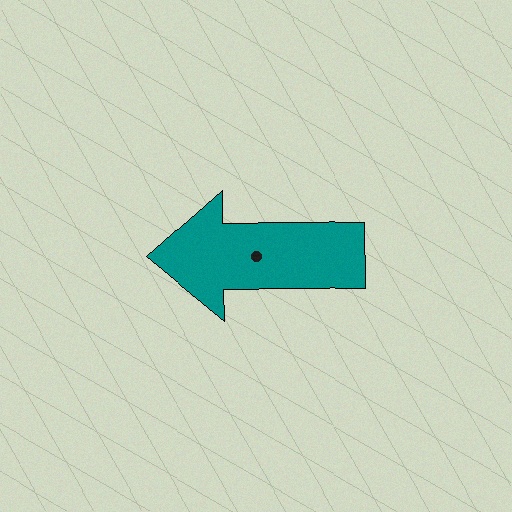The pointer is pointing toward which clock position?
Roughly 9 o'clock.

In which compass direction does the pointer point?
West.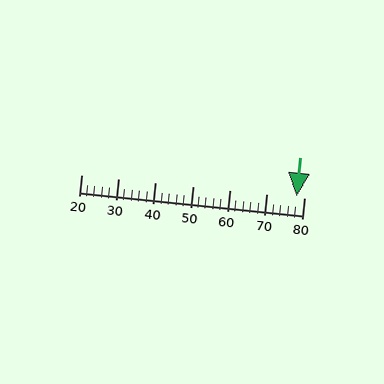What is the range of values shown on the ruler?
The ruler shows values from 20 to 80.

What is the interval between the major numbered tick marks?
The major tick marks are spaced 10 units apart.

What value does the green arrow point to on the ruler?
The green arrow points to approximately 78.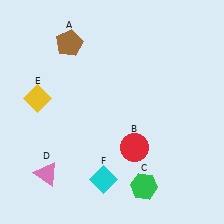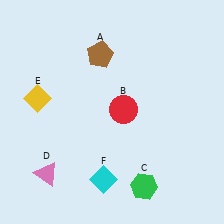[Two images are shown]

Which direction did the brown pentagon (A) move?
The brown pentagon (A) moved right.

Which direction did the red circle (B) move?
The red circle (B) moved up.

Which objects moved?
The objects that moved are: the brown pentagon (A), the red circle (B).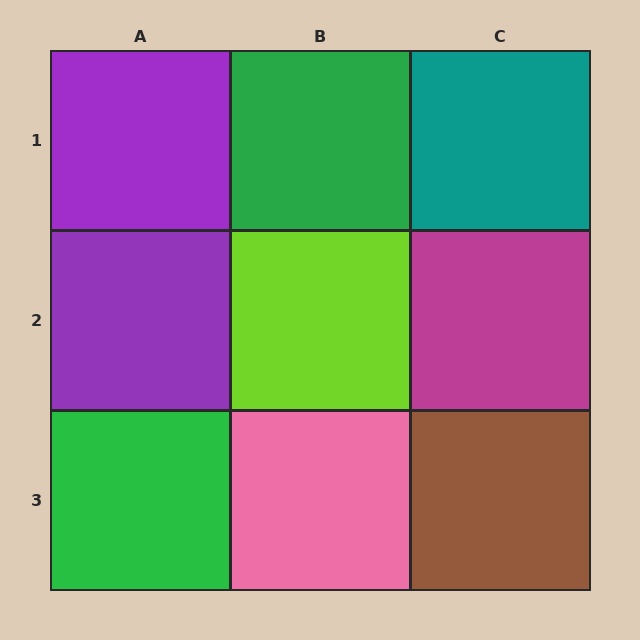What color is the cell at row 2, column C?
Magenta.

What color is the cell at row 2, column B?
Lime.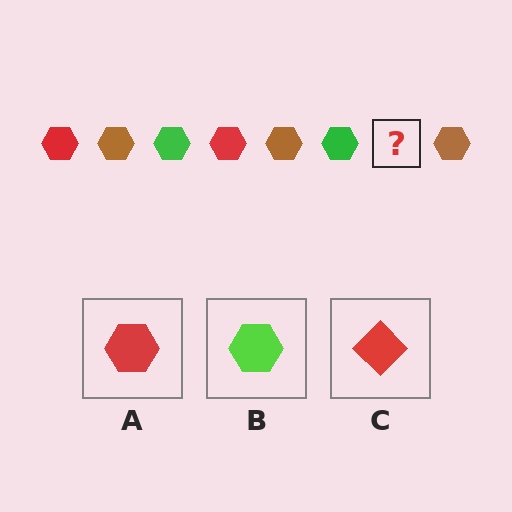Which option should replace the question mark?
Option A.